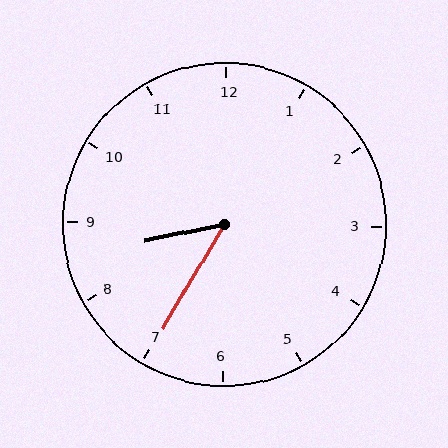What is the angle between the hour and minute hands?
Approximately 48 degrees.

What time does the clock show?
8:35.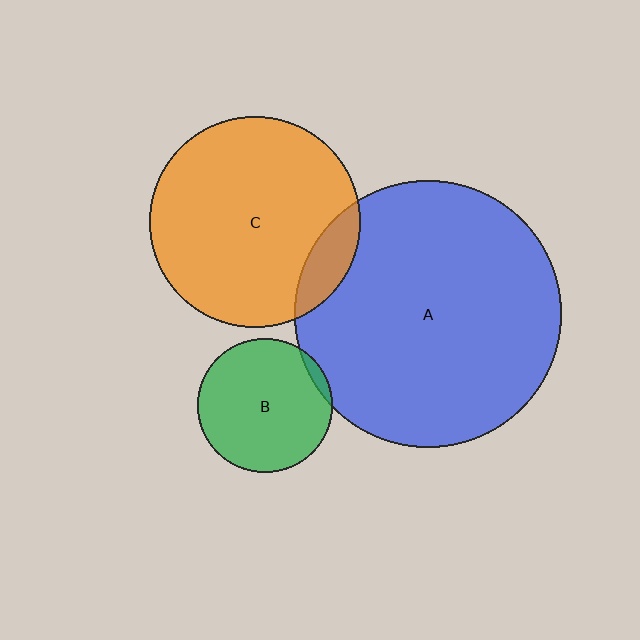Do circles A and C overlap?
Yes.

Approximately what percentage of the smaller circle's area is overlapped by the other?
Approximately 10%.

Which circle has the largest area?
Circle A (blue).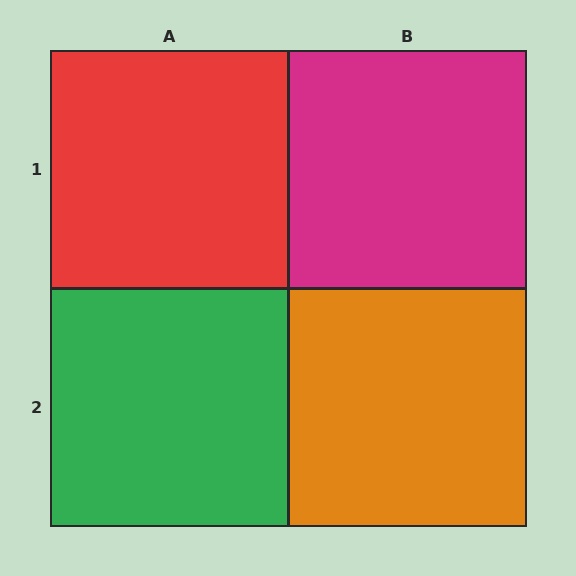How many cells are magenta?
1 cell is magenta.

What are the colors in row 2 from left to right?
Green, orange.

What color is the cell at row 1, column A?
Red.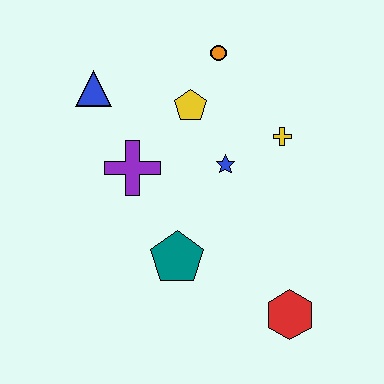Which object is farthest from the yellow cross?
The blue triangle is farthest from the yellow cross.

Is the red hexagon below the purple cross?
Yes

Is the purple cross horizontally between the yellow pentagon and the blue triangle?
Yes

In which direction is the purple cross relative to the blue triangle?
The purple cross is below the blue triangle.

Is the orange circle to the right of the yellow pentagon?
Yes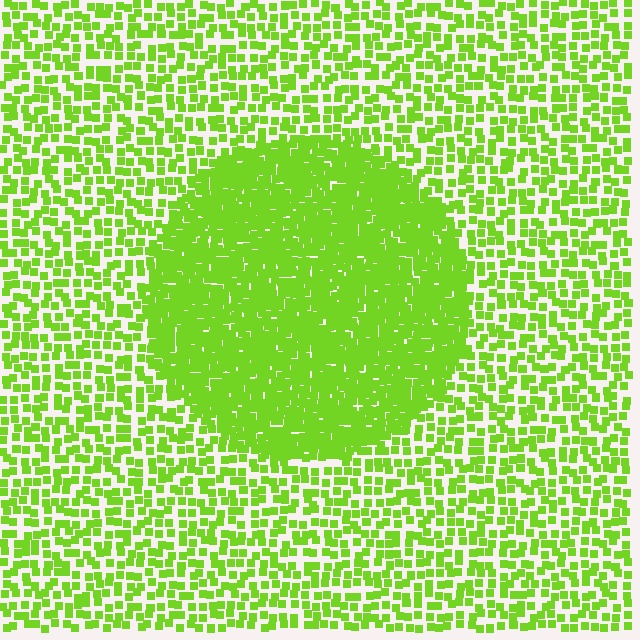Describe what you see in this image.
The image contains small lime elements arranged at two different densities. A circle-shaped region is visible where the elements are more densely packed than the surrounding area.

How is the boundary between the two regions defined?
The boundary is defined by a change in element density (approximately 2.3x ratio). All elements are the same color, size, and shape.